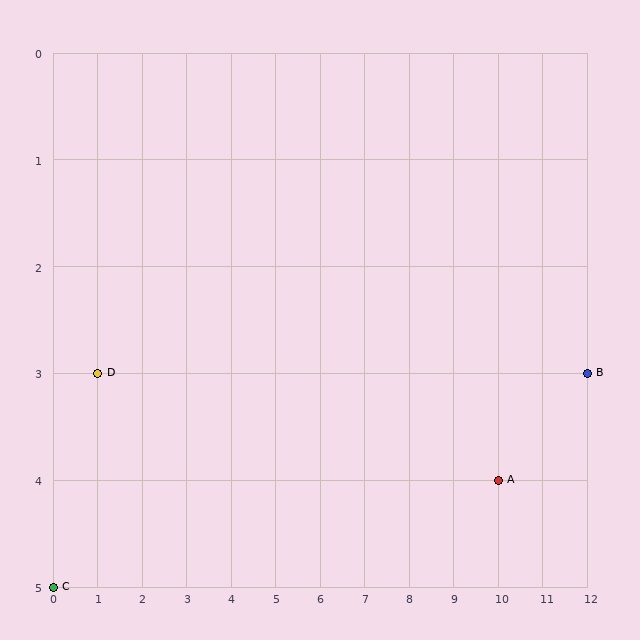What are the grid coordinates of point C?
Point C is at grid coordinates (0, 5).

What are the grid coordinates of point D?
Point D is at grid coordinates (1, 3).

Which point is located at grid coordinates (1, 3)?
Point D is at (1, 3).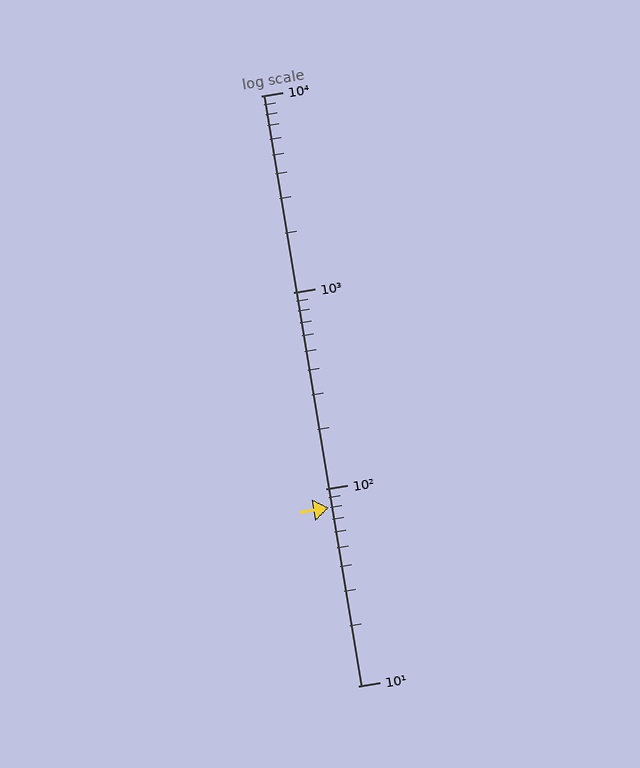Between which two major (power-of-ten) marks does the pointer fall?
The pointer is between 10 and 100.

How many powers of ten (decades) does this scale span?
The scale spans 3 decades, from 10 to 10000.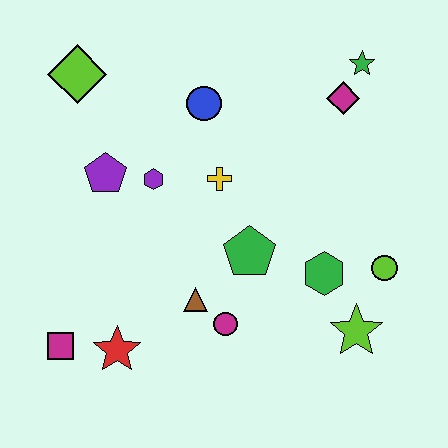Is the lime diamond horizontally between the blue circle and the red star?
No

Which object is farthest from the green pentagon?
The lime diamond is farthest from the green pentagon.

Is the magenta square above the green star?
No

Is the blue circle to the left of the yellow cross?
Yes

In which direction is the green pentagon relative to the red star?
The green pentagon is to the right of the red star.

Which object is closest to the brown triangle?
The magenta circle is closest to the brown triangle.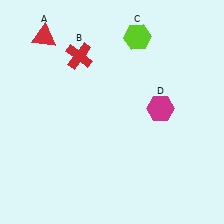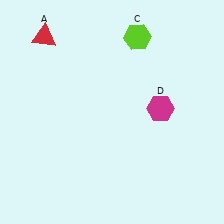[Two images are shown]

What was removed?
The red cross (B) was removed in Image 2.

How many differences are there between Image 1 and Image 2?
There is 1 difference between the two images.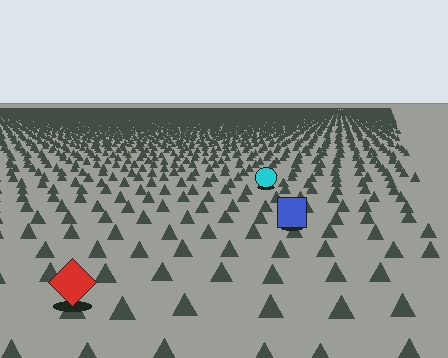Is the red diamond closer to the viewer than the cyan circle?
Yes. The red diamond is closer — you can tell from the texture gradient: the ground texture is coarser near it.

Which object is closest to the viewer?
The red diamond is closest. The texture marks near it are larger and more spread out.